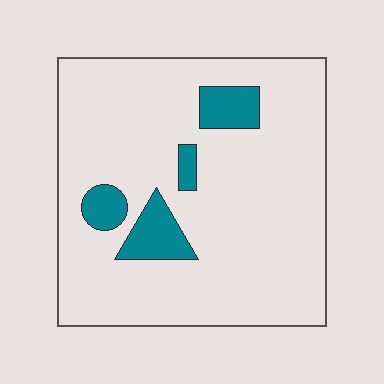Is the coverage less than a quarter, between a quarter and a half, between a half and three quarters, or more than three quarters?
Less than a quarter.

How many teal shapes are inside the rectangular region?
4.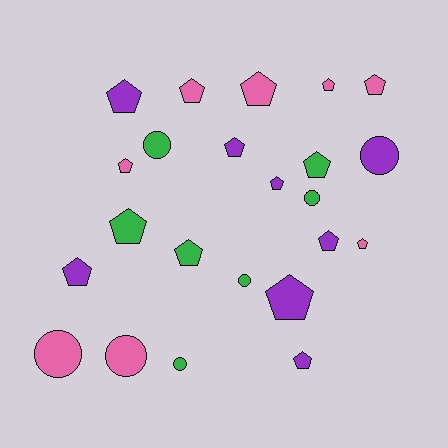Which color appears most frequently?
Pink, with 8 objects.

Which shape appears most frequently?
Pentagon, with 16 objects.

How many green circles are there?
There are 4 green circles.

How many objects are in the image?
There are 23 objects.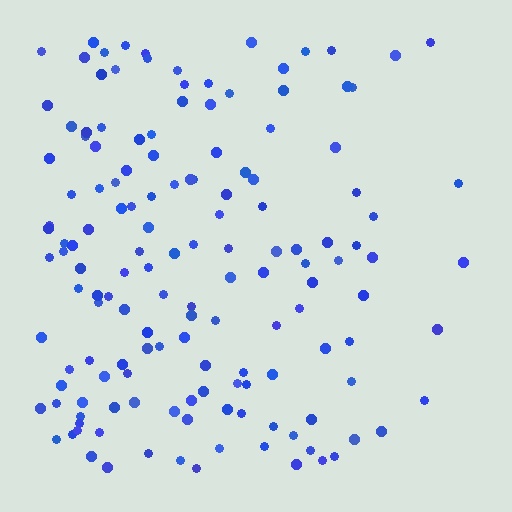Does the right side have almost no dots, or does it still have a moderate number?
Still a moderate number, just noticeably fewer than the left.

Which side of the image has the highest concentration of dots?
The left.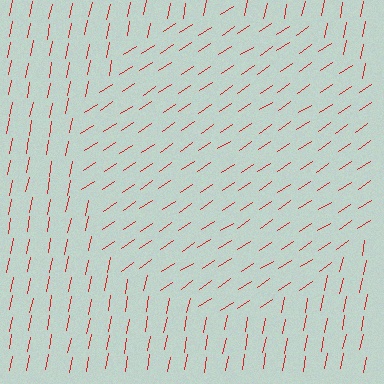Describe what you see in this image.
The image is filled with small red line segments. A circle region in the image has lines oriented differently from the surrounding lines, creating a visible texture boundary.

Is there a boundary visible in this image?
Yes, there is a texture boundary formed by a change in line orientation.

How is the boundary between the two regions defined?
The boundary is defined purely by a change in line orientation (approximately 45 degrees difference). All lines are the same color and thickness.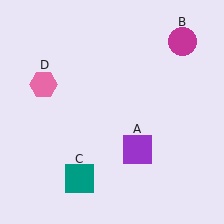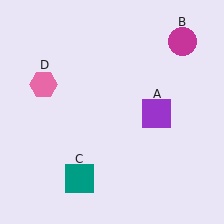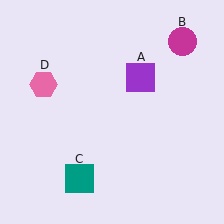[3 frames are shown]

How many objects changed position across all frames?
1 object changed position: purple square (object A).